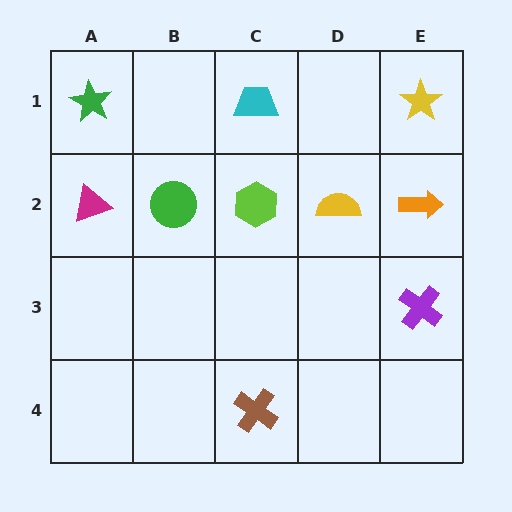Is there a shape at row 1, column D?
No, that cell is empty.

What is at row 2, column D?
A yellow semicircle.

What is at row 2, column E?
An orange arrow.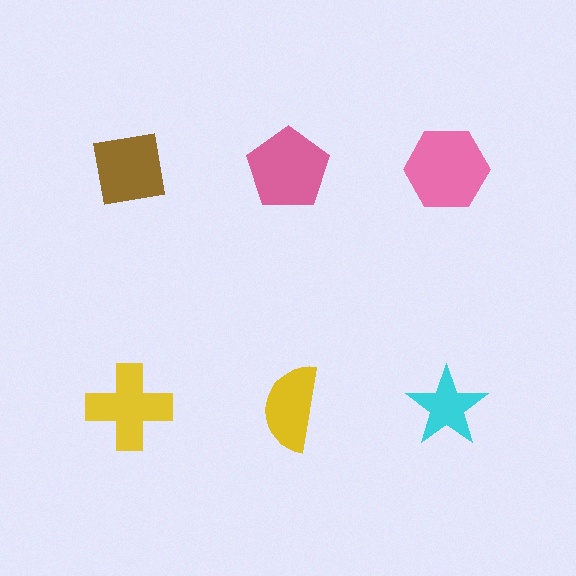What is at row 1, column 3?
A pink hexagon.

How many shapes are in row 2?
3 shapes.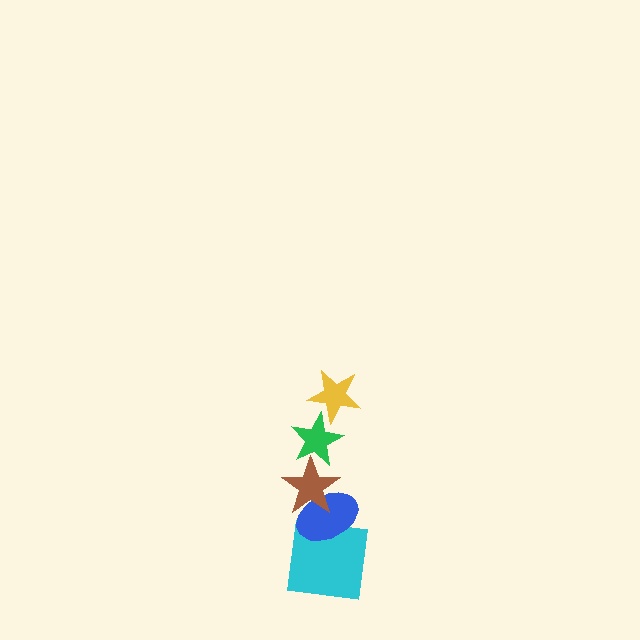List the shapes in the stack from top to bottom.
From top to bottom: the yellow star, the green star, the brown star, the blue ellipse, the cyan square.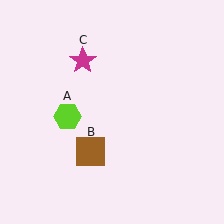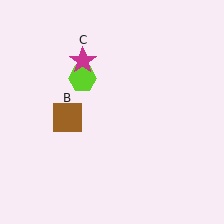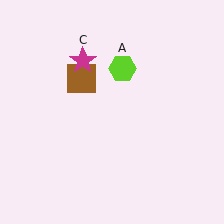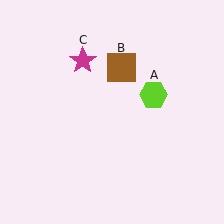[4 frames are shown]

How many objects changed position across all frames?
2 objects changed position: lime hexagon (object A), brown square (object B).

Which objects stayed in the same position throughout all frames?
Magenta star (object C) remained stationary.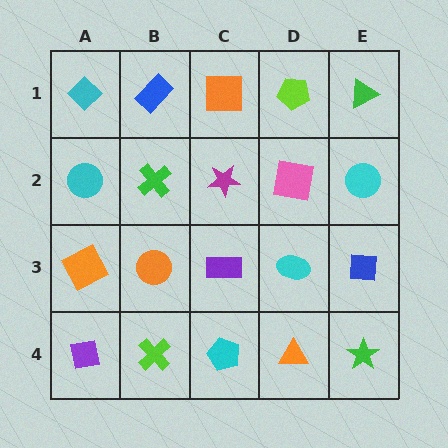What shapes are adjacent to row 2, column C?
An orange square (row 1, column C), a purple rectangle (row 3, column C), a green cross (row 2, column B), a pink square (row 2, column D).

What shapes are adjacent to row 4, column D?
A cyan ellipse (row 3, column D), a cyan pentagon (row 4, column C), a green star (row 4, column E).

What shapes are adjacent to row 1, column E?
A cyan circle (row 2, column E), a lime pentagon (row 1, column D).